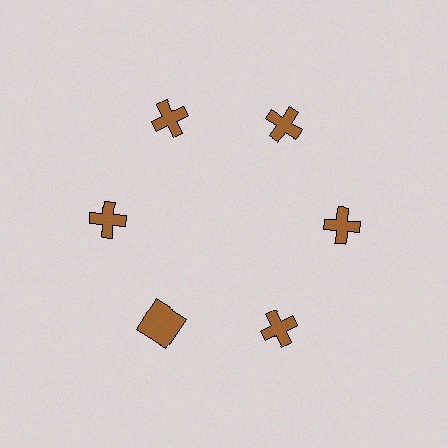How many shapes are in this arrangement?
There are 6 shapes arranged in a ring pattern.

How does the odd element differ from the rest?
It has a different shape: square instead of cross.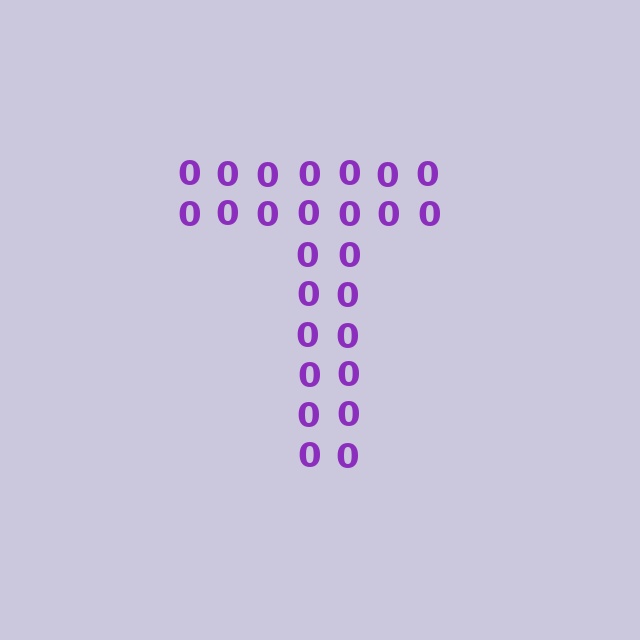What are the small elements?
The small elements are digit 0's.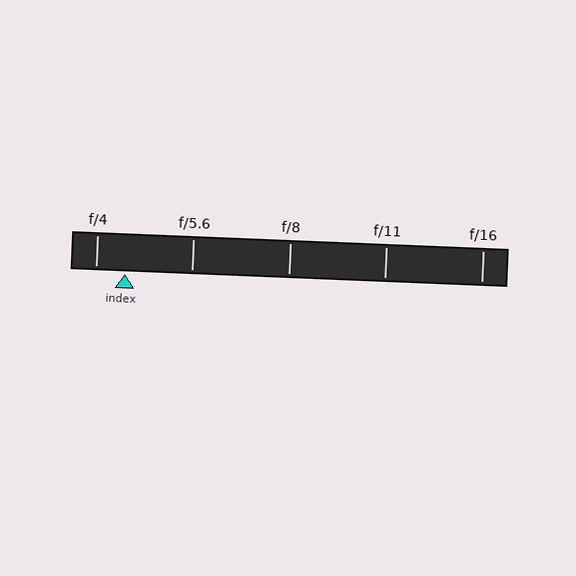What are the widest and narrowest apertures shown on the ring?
The widest aperture shown is f/4 and the narrowest is f/16.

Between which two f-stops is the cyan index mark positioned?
The index mark is between f/4 and f/5.6.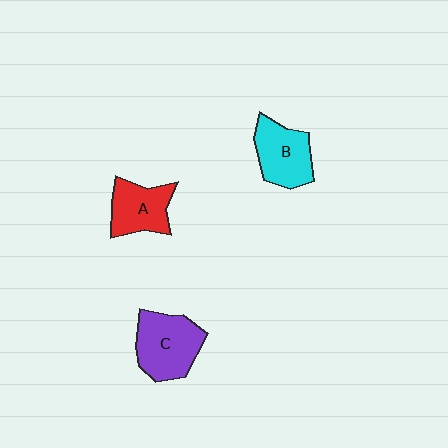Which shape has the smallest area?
Shape A (red).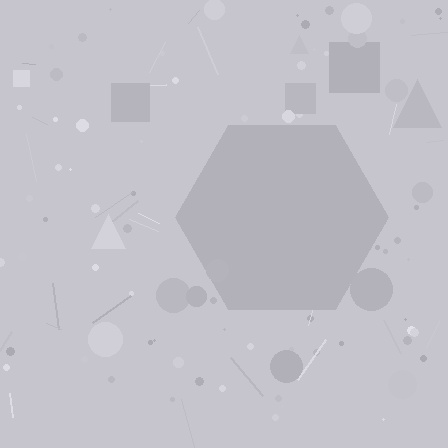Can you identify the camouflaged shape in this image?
The camouflaged shape is a hexagon.